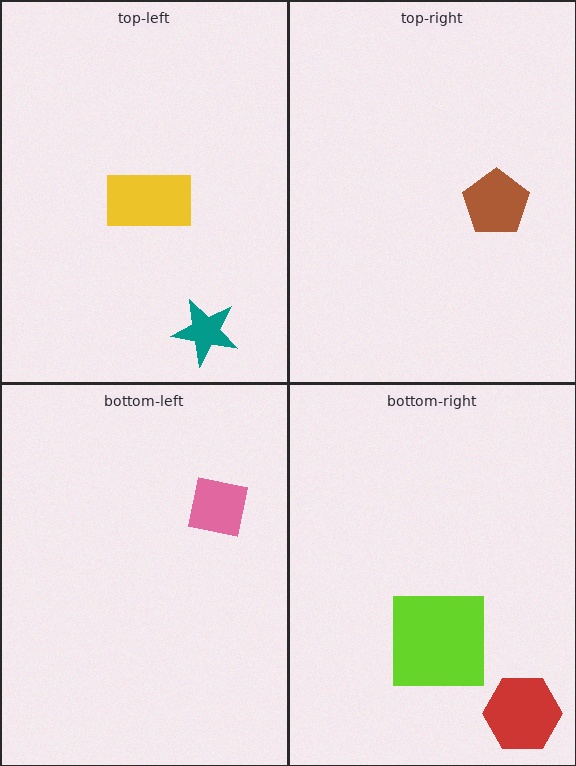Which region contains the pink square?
The bottom-left region.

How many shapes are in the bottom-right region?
2.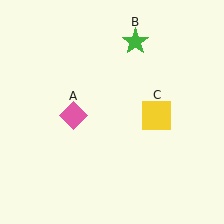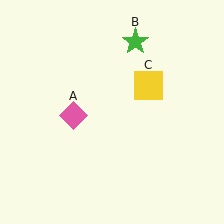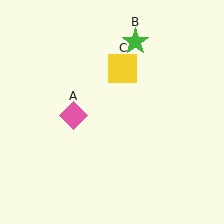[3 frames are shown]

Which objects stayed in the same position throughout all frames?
Pink diamond (object A) and green star (object B) remained stationary.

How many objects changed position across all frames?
1 object changed position: yellow square (object C).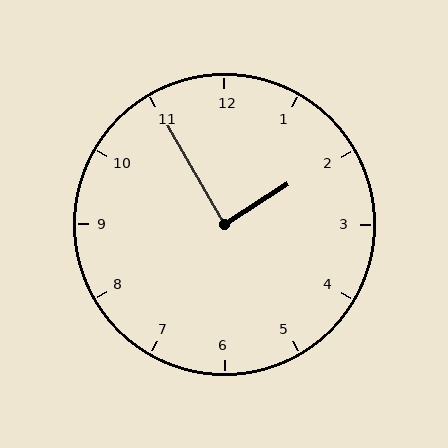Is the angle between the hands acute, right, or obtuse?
It is right.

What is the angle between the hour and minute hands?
Approximately 88 degrees.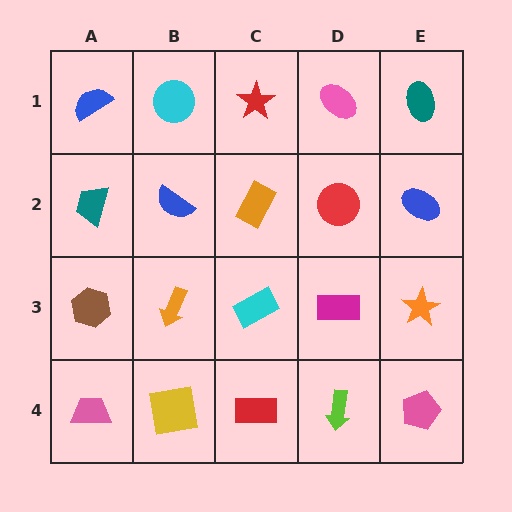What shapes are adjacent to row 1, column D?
A red circle (row 2, column D), a red star (row 1, column C), a teal ellipse (row 1, column E).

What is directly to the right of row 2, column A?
A blue semicircle.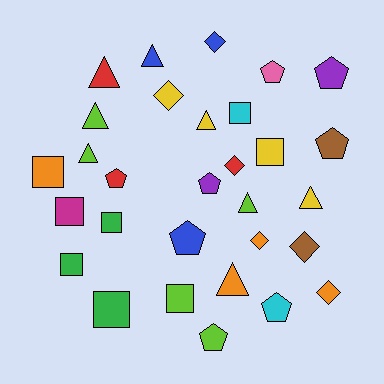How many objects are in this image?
There are 30 objects.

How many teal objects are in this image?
There are no teal objects.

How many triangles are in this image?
There are 8 triangles.